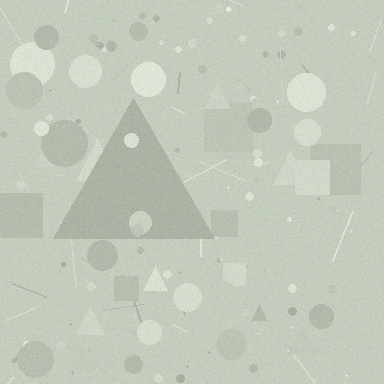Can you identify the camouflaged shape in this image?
The camouflaged shape is a triangle.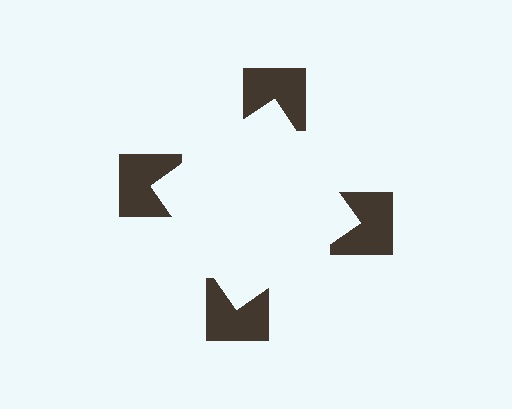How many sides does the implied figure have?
4 sides.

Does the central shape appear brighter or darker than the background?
It typically appears slightly brighter than the background, even though no actual brightness change is drawn.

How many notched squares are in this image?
There are 4 — one at each vertex of the illusory square.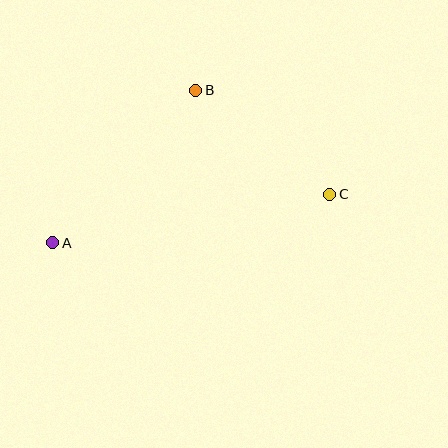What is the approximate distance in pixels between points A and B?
The distance between A and B is approximately 209 pixels.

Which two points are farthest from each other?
Points A and C are farthest from each other.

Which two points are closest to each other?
Points B and C are closest to each other.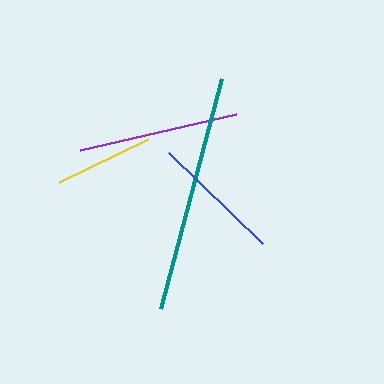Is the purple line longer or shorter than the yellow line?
The purple line is longer than the yellow line.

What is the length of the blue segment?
The blue segment is approximately 131 pixels long.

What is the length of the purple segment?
The purple segment is approximately 160 pixels long.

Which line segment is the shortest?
The yellow line is the shortest at approximately 99 pixels.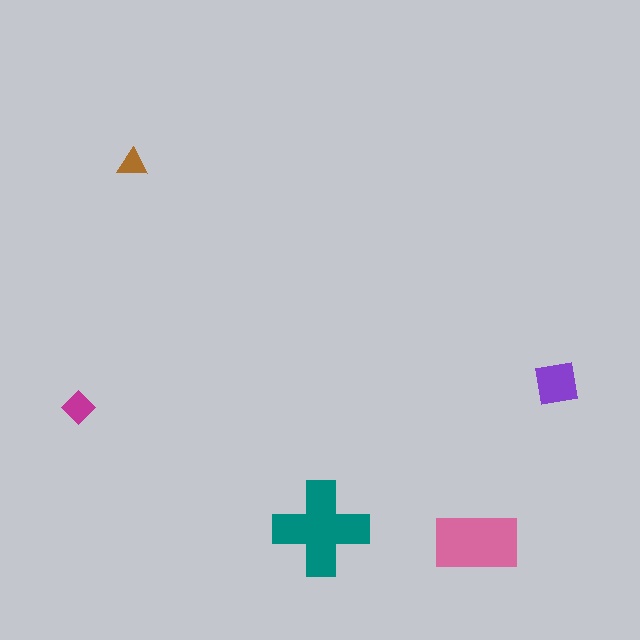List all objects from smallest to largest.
The brown triangle, the magenta diamond, the purple square, the pink rectangle, the teal cross.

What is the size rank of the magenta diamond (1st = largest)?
4th.